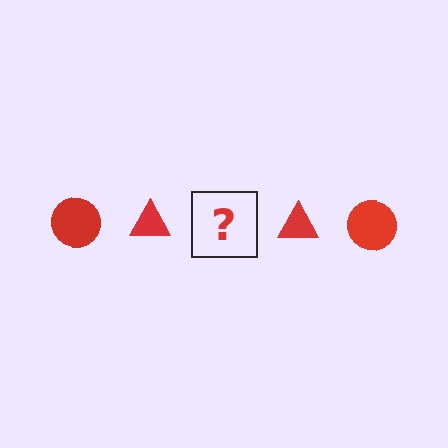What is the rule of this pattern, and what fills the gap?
The rule is that the pattern cycles through circle, triangle shapes in red. The gap should be filled with a red circle.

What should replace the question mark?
The question mark should be replaced with a red circle.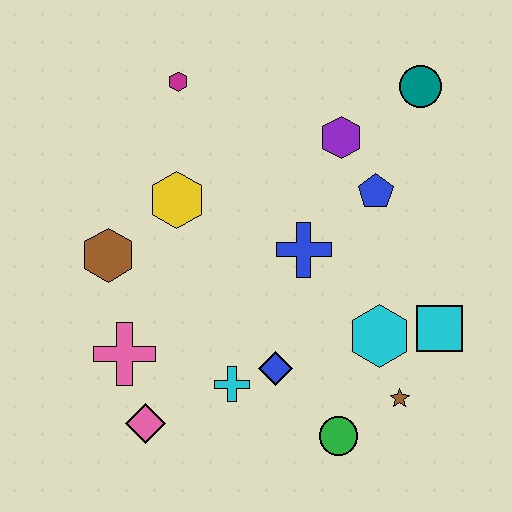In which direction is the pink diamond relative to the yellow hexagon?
The pink diamond is below the yellow hexagon.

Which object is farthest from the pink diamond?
The teal circle is farthest from the pink diamond.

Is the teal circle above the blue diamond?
Yes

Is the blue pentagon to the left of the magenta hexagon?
No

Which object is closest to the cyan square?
The cyan hexagon is closest to the cyan square.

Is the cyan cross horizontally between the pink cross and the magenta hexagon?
No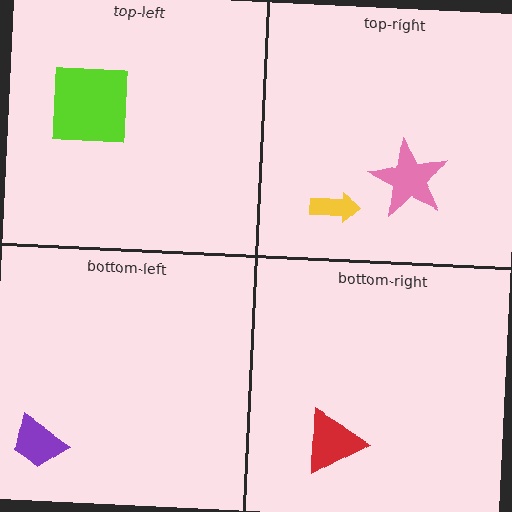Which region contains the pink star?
The top-right region.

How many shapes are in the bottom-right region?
1.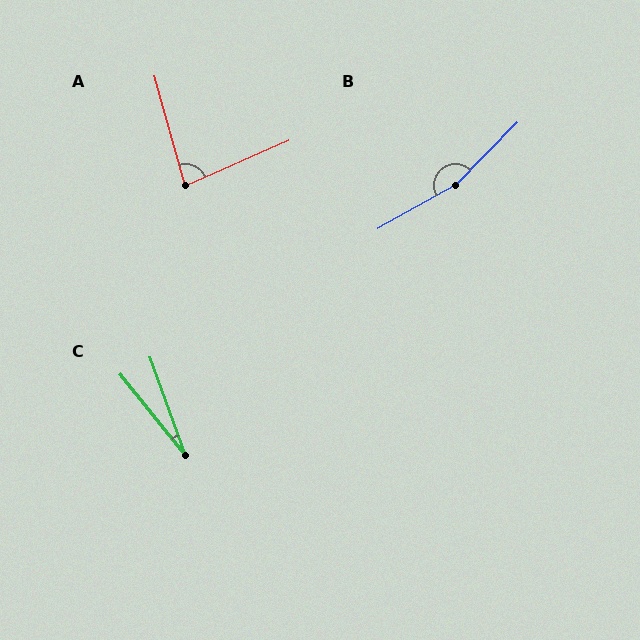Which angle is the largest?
B, at approximately 164 degrees.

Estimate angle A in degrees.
Approximately 82 degrees.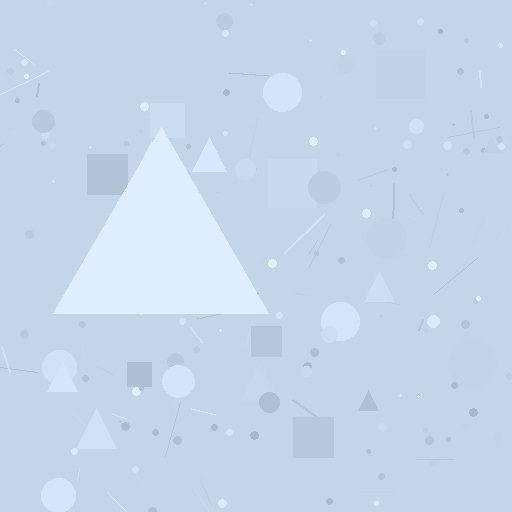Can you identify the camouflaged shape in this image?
The camouflaged shape is a triangle.